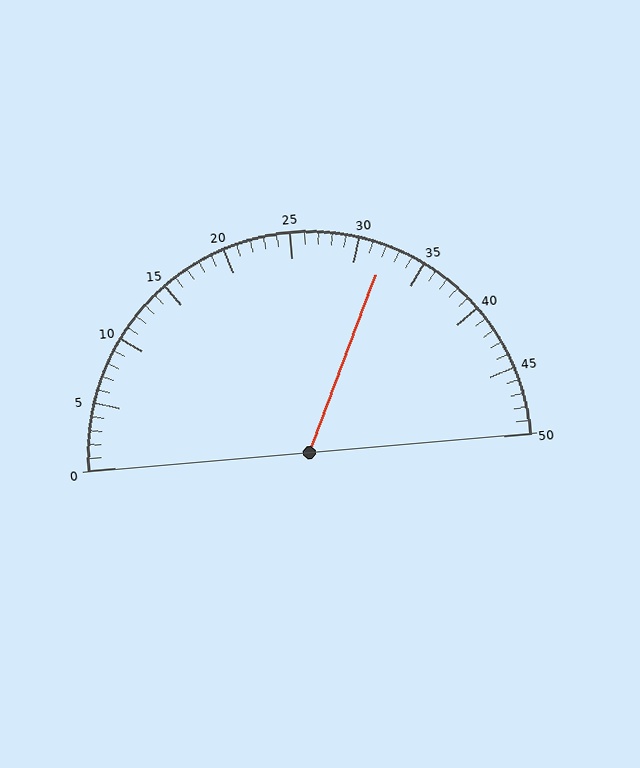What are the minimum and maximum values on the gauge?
The gauge ranges from 0 to 50.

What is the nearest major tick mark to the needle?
The nearest major tick mark is 30.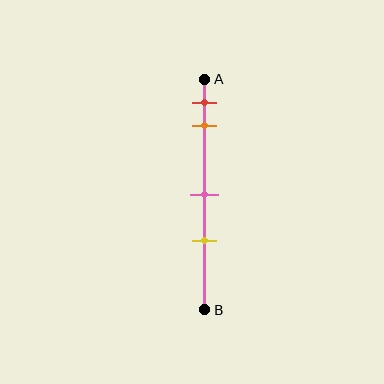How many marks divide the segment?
There are 4 marks dividing the segment.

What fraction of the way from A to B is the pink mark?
The pink mark is approximately 50% (0.5) of the way from A to B.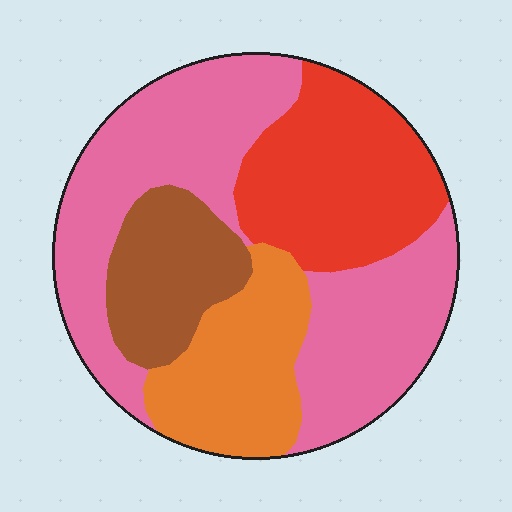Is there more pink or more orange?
Pink.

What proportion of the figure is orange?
Orange takes up about one sixth (1/6) of the figure.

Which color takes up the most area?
Pink, at roughly 45%.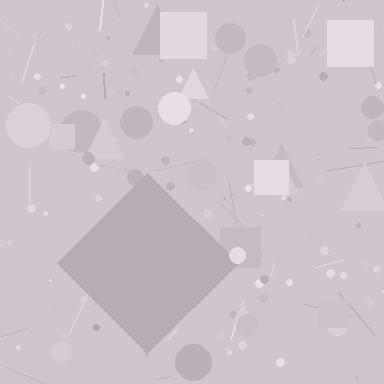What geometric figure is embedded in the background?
A diamond is embedded in the background.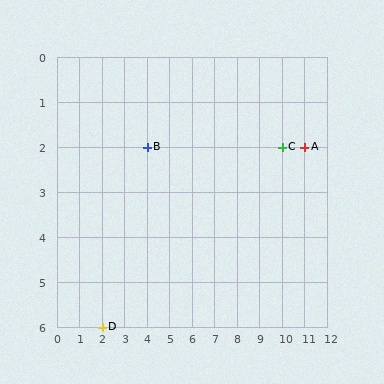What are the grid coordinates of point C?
Point C is at grid coordinates (10, 2).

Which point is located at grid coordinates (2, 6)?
Point D is at (2, 6).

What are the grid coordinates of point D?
Point D is at grid coordinates (2, 6).